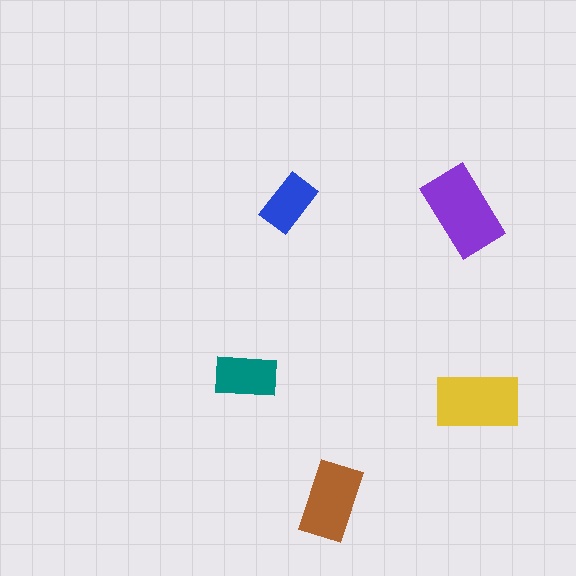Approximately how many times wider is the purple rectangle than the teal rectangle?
About 1.5 times wider.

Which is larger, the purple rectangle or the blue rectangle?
The purple one.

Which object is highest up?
The blue rectangle is topmost.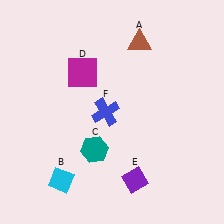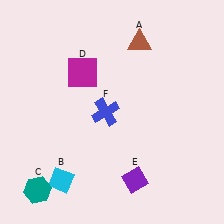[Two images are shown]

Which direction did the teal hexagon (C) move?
The teal hexagon (C) moved left.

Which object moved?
The teal hexagon (C) moved left.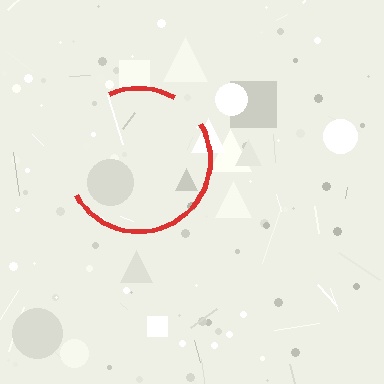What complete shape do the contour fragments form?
The contour fragments form a circle.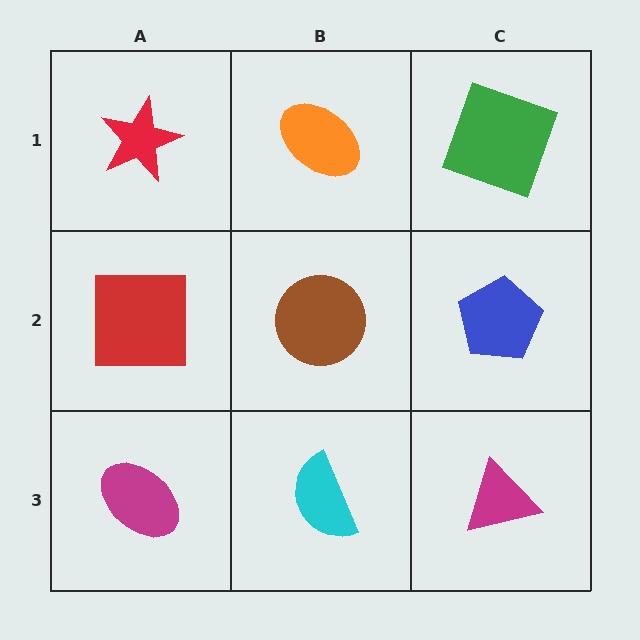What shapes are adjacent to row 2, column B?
An orange ellipse (row 1, column B), a cyan semicircle (row 3, column B), a red square (row 2, column A), a blue pentagon (row 2, column C).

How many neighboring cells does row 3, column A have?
2.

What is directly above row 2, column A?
A red star.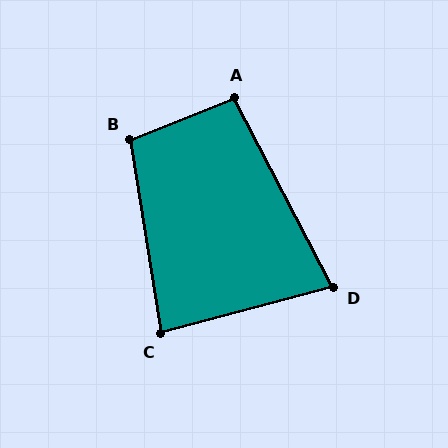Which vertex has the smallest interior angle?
D, at approximately 77 degrees.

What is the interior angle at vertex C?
Approximately 84 degrees (acute).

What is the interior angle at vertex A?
Approximately 96 degrees (obtuse).